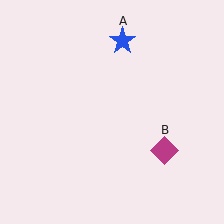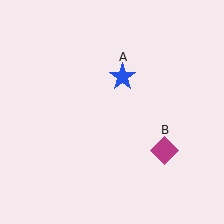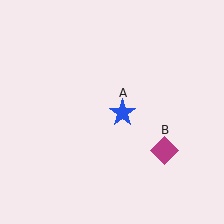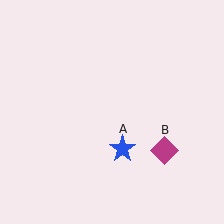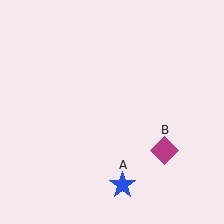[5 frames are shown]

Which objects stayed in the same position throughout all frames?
Magenta diamond (object B) remained stationary.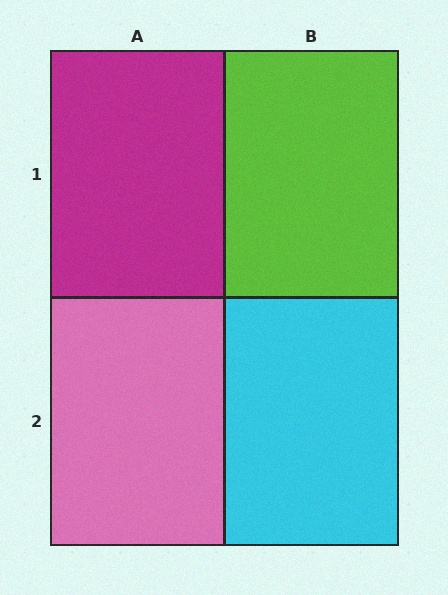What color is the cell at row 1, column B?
Lime.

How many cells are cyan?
1 cell is cyan.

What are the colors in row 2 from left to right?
Pink, cyan.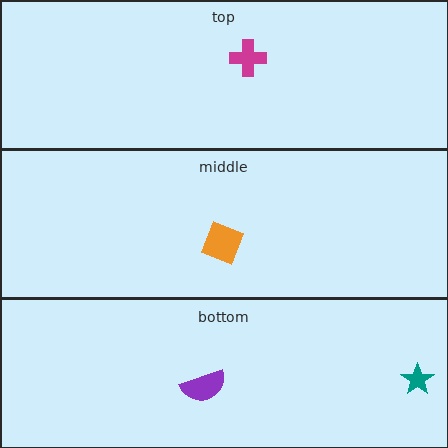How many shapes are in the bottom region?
2.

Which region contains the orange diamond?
The middle region.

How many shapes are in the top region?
1.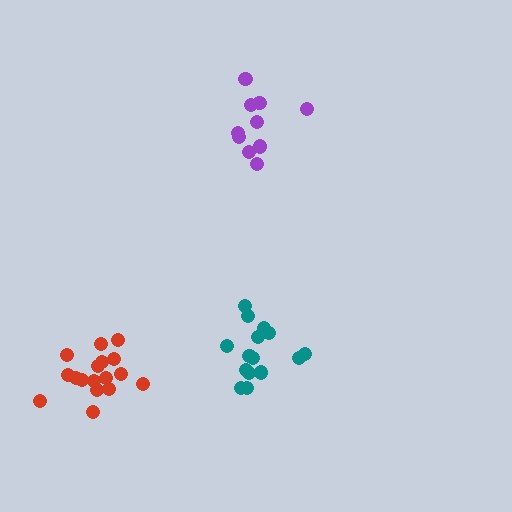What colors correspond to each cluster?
The clusters are colored: red, teal, purple.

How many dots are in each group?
Group 1: 17 dots, Group 2: 16 dots, Group 3: 11 dots (44 total).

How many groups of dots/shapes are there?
There are 3 groups.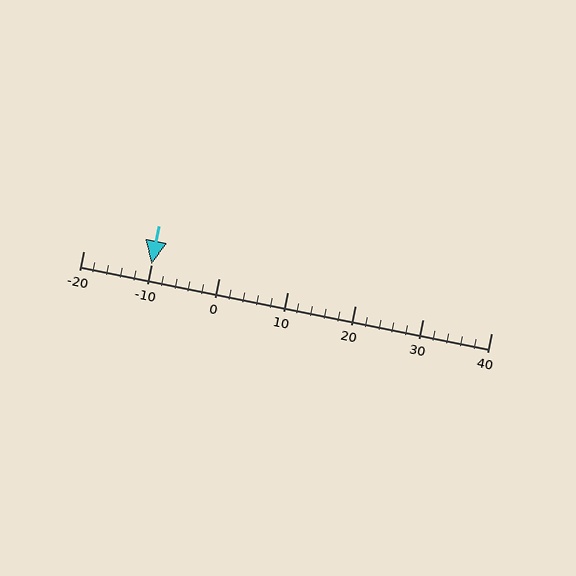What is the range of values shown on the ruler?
The ruler shows values from -20 to 40.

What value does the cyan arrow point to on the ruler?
The cyan arrow points to approximately -10.